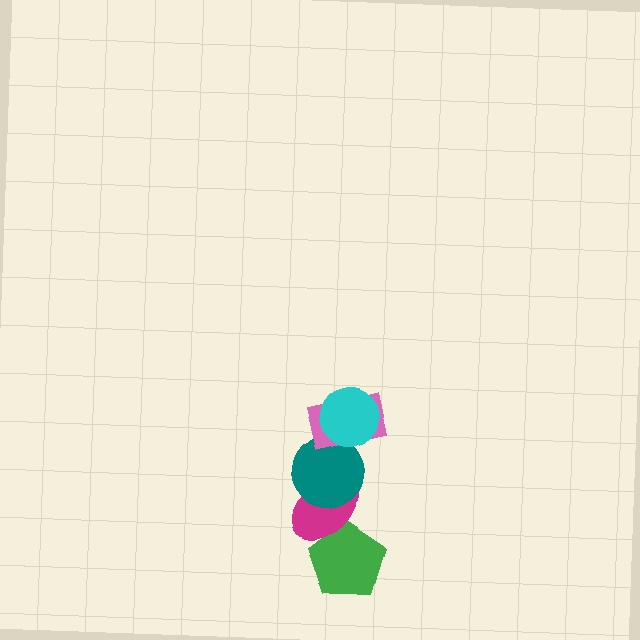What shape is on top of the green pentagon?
The magenta ellipse is on top of the green pentagon.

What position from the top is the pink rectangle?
The pink rectangle is 2nd from the top.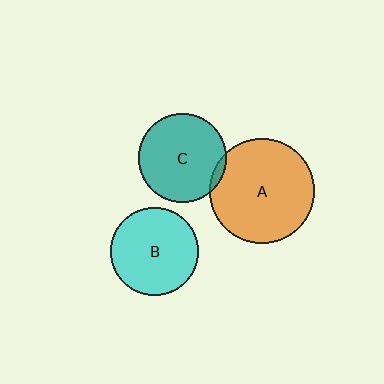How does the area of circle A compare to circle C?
Approximately 1.4 times.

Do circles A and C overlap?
Yes.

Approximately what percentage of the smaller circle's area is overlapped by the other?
Approximately 5%.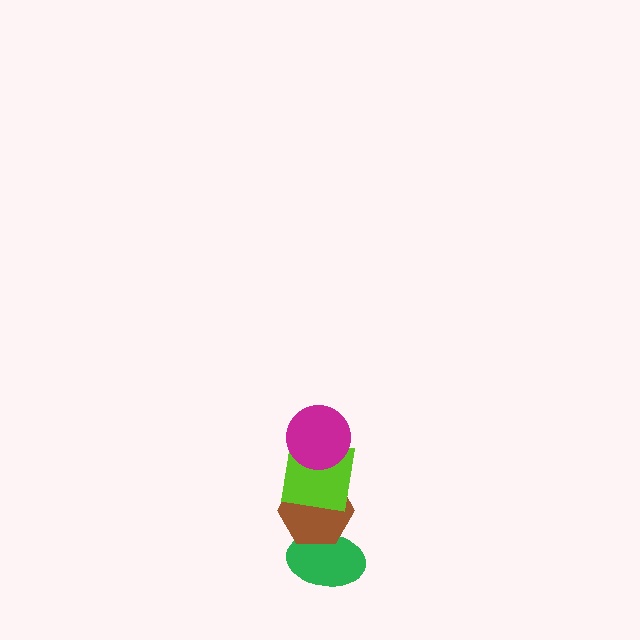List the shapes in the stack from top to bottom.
From top to bottom: the magenta circle, the lime square, the brown hexagon, the green ellipse.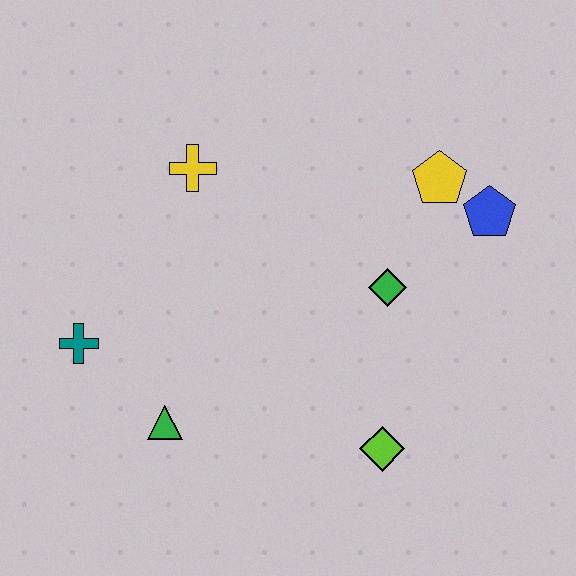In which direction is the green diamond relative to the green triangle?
The green diamond is to the right of the green triangle.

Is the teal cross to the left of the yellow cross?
Yes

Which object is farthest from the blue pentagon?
The teal cross is farthest from the blue pentagon.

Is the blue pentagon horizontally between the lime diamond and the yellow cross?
No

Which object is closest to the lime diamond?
The green diamond is closest to the lime diamond.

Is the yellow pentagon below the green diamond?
No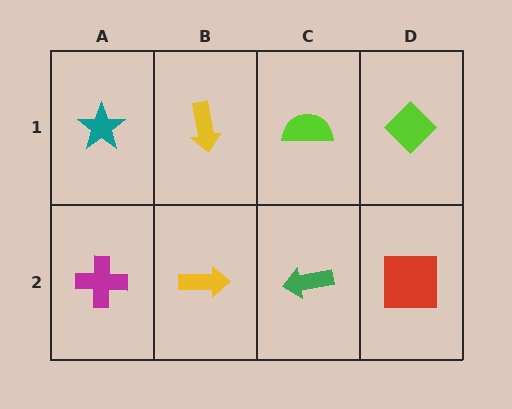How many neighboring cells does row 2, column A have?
2.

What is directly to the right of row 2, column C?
A red square.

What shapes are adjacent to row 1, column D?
A red square (row 2, column D), a lime semicircle (row 1, column C).